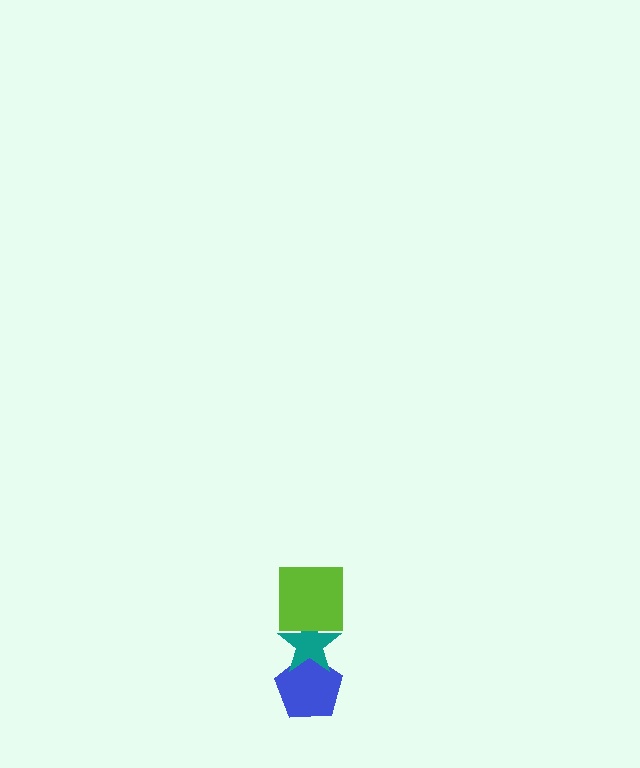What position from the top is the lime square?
The lime square is 1st from the top.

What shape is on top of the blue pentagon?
The teal star is on top of the blue pentagon.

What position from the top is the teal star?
The teal star is 2nd from the top.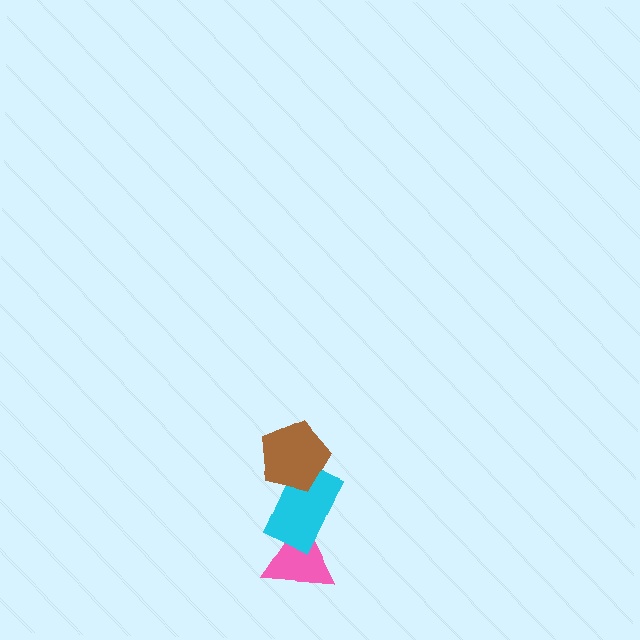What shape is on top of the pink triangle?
The cyan rectangle is on top of the pink triangle.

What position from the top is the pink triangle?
The pink triangle is 3rd from the top.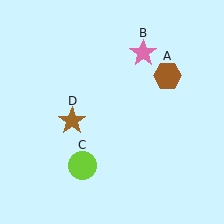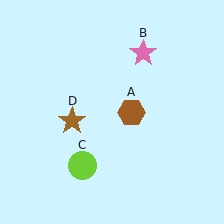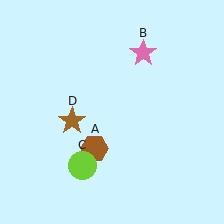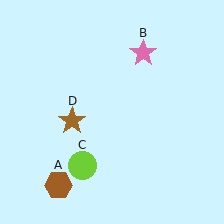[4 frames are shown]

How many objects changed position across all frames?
1 object changed position: brown hexagon (object A).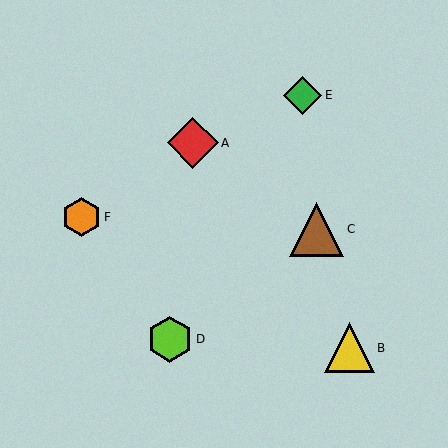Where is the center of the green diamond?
The center of the green diamond is at (303, 95).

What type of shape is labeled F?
Shape F is an orange hexagon.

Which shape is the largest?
The brown triangle (labeled C) is the largest.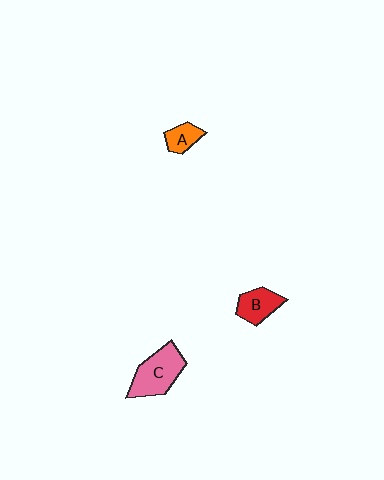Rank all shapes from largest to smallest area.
From largest to smallest: C (pink), B (red), A (orange).